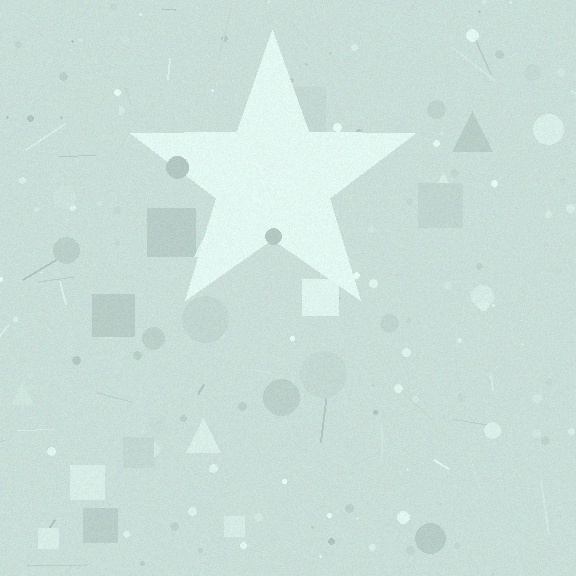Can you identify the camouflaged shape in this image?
The camouflaged shape is a star.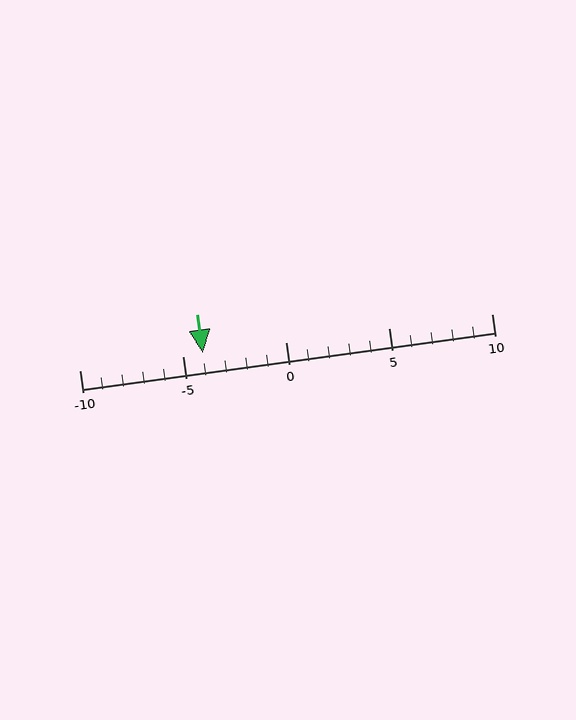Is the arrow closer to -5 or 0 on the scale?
The arrow is closer to -5.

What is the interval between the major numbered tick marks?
The major tick marks are spaced 5 units apart.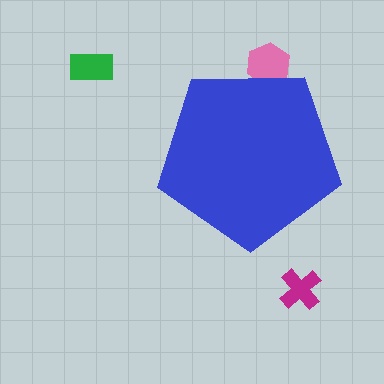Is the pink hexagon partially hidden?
Yes, the pink hexagon is partially hidden behind the blue pentagon.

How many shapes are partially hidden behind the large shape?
1 shape is partially hidden.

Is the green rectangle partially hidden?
No, the green rectangle is fully visible.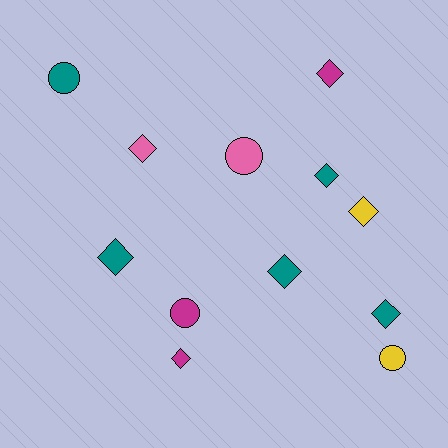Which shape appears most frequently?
Diamond, with 8 objects.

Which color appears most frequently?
Teal, with 5 objects.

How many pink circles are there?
There is 1 pink circle.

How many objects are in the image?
There are 12 objects.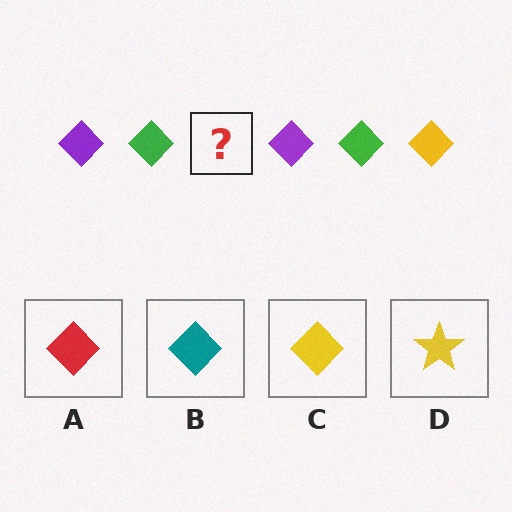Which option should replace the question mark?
Option C.